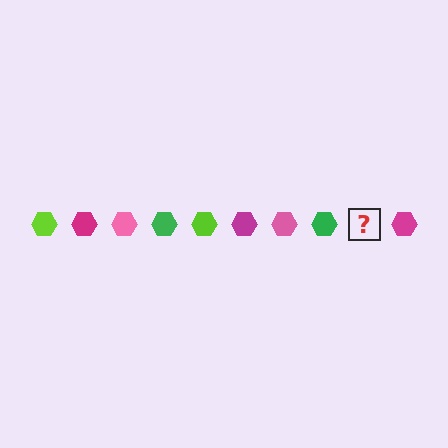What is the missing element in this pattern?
The missing element is a lime hexagon.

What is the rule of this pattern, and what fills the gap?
The rule is that the pattern cycles through lime, magenta, pink, green hexagons. The gap should be filled with a lime hexagon.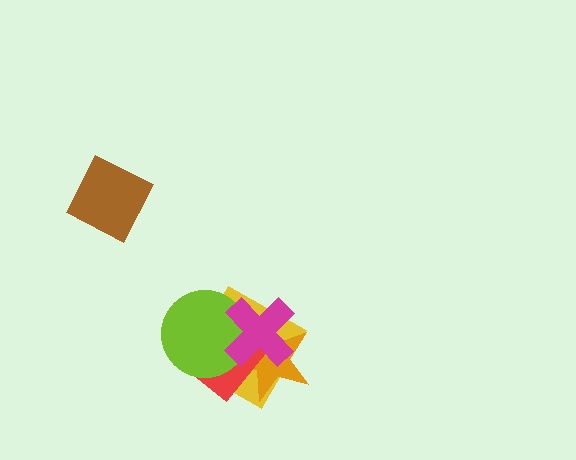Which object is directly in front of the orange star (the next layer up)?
The red rectangle is directly in front of the orange star.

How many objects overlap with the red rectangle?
4 objects overlap with the red rectangle.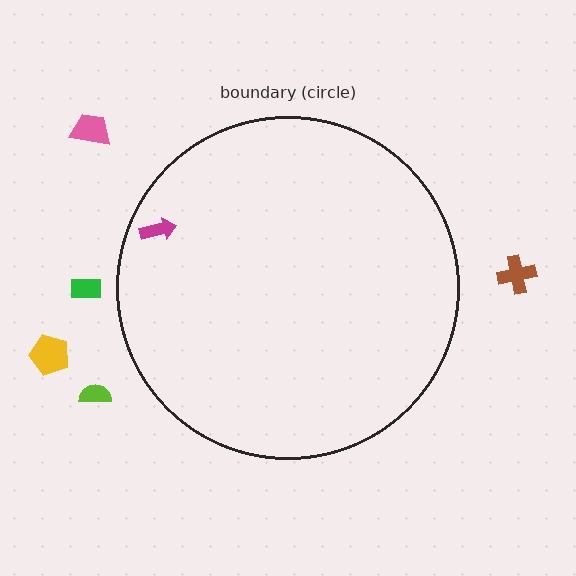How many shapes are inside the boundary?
1 inside, 5 outside.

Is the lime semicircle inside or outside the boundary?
Outside.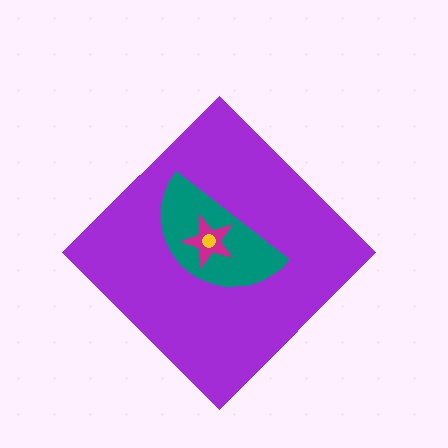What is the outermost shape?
The purple diamond.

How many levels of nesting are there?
4.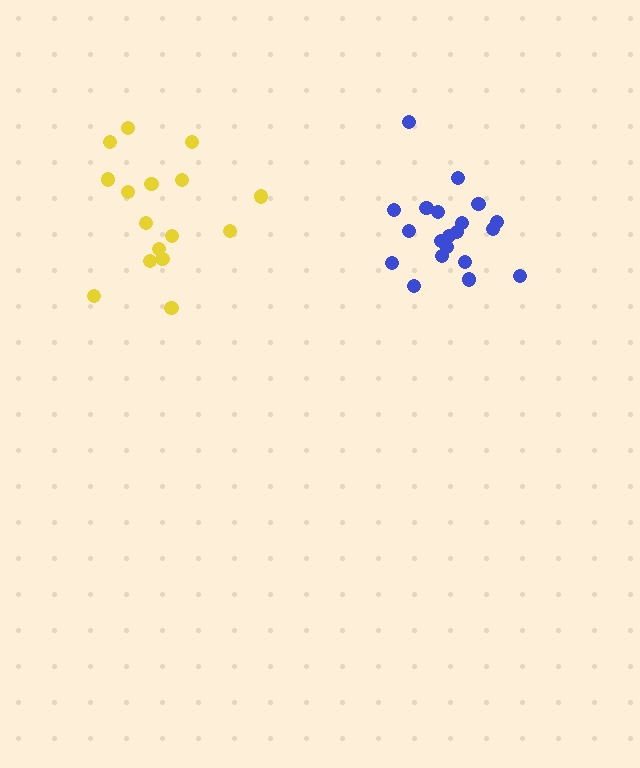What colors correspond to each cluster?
The clusters are colored: blue, yellow.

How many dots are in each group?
Group 1: 20 dots, Group 2: 16 dots (36 total).